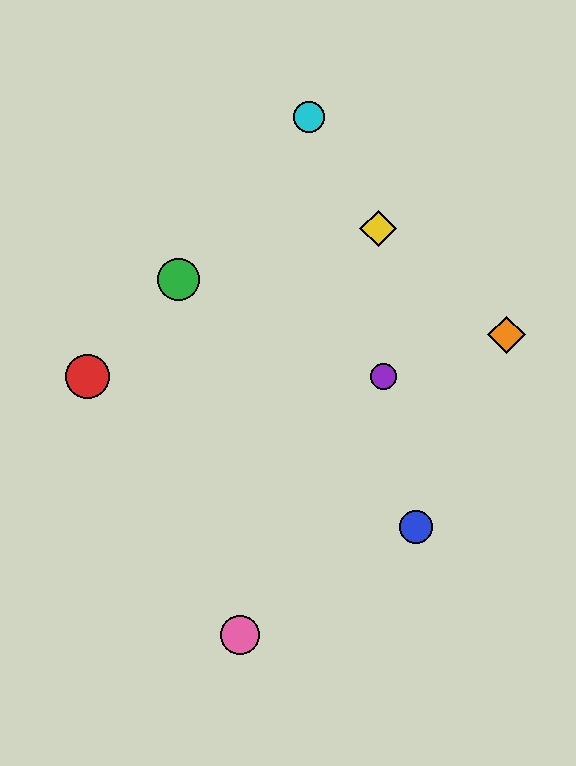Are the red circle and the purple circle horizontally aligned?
Yes, both are at y≈377.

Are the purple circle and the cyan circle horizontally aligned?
No, the purple circle is at y≈377 and the cyan circle is at y≈117.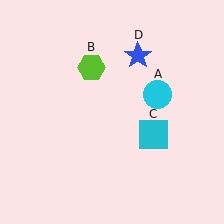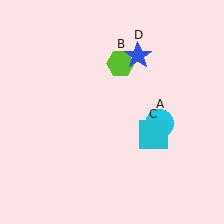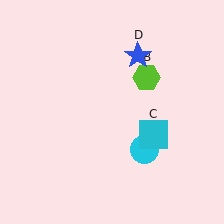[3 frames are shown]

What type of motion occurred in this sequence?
The cyan circle (object A), lime hexagon (object B) rotated clockwise around the center of the scene.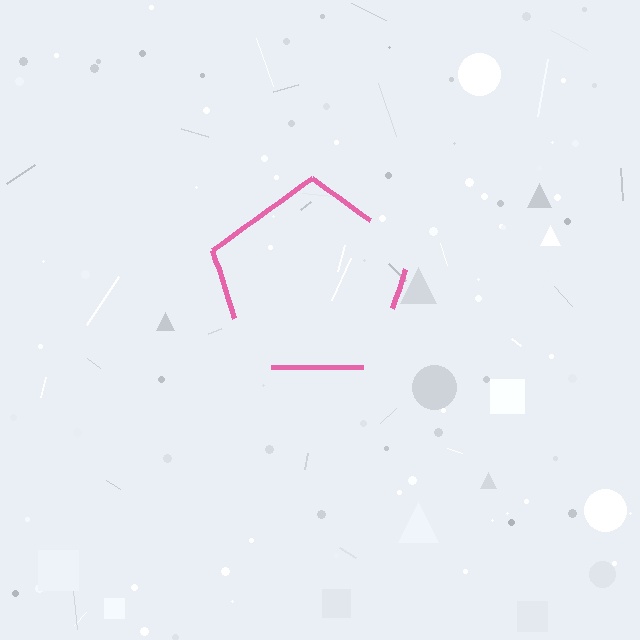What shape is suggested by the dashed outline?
The dashed outline suggests a pentagon.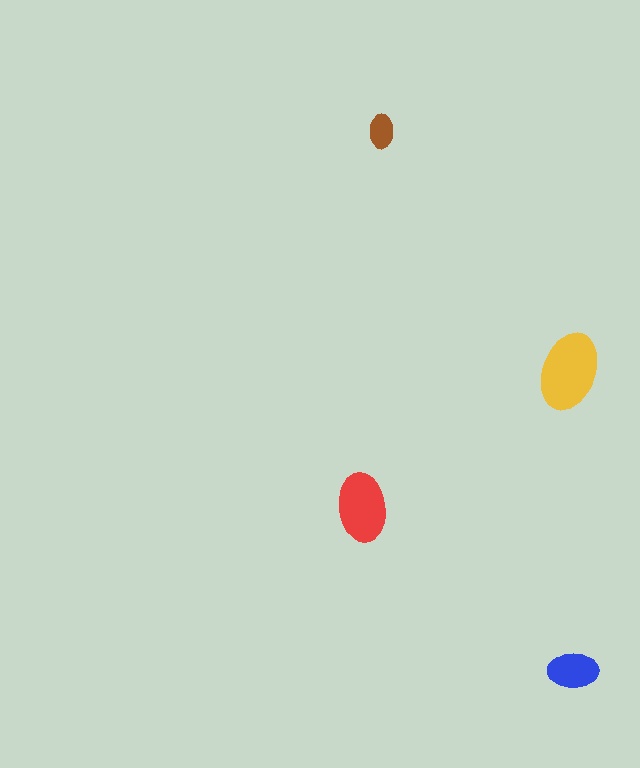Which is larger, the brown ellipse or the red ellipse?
The red one.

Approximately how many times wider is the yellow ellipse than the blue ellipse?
About 1.5 times wider.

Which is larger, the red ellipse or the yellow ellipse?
The yellow one.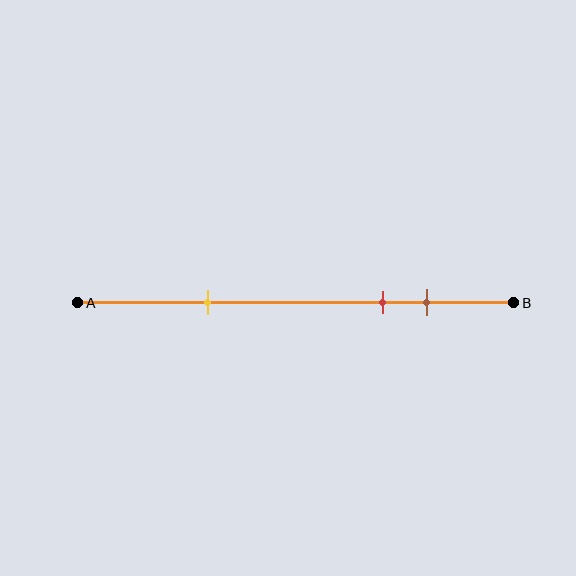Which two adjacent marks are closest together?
The red and brown marks are the closest adjacent pair.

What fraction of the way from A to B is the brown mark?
The brown mark is approximately 80% (0.8) of the way from A to B.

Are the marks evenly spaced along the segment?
No, the marks are not evenly spaced.